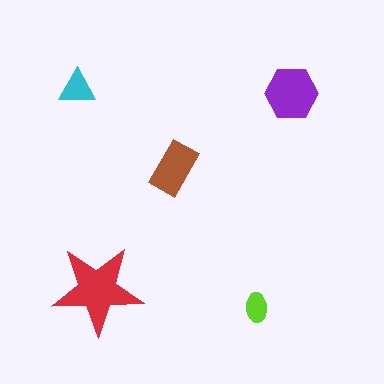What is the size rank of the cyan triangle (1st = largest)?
4th.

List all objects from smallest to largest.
The lime ellipse, the cyan triangle, the brown rectangle, the purple hexagon, the red star.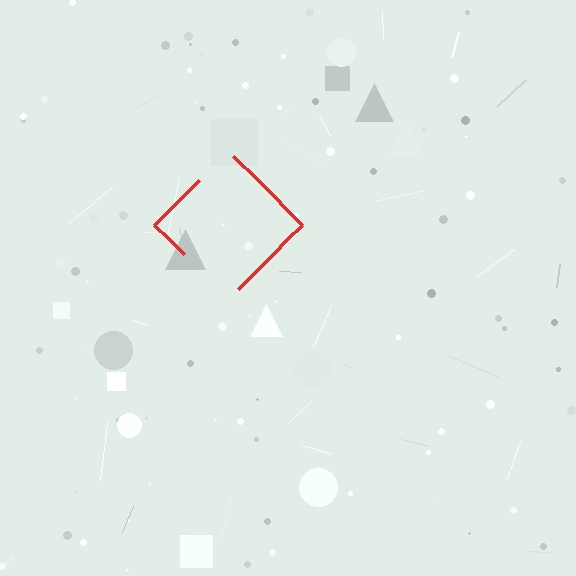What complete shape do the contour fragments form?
The contour fragments form a diamond.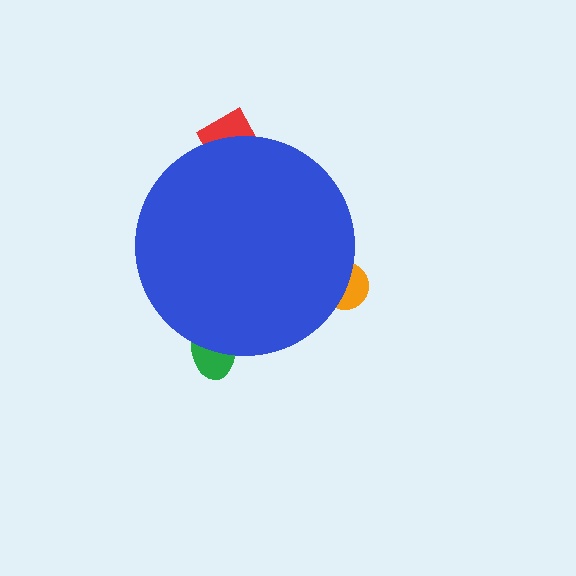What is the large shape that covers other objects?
A blue circle.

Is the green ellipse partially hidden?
Yes, the green ellipse is partially hidden behind the blue circle.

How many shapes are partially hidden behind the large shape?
3 shapes are partially hidden.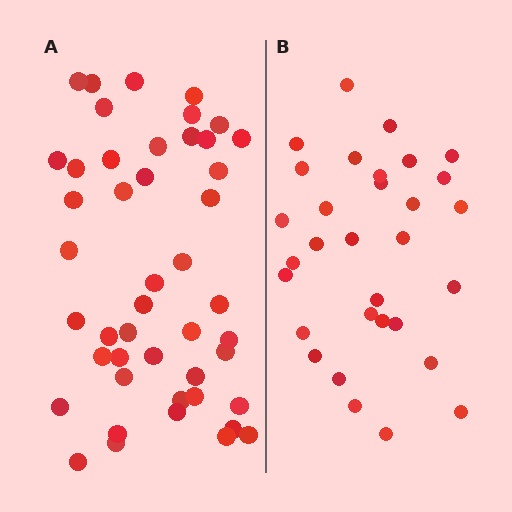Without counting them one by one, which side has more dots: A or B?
Region A (the left region) has more dots.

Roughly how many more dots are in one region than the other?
Region A has approximately 15 more dots than region B.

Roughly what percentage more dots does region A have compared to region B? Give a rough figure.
About 50% more.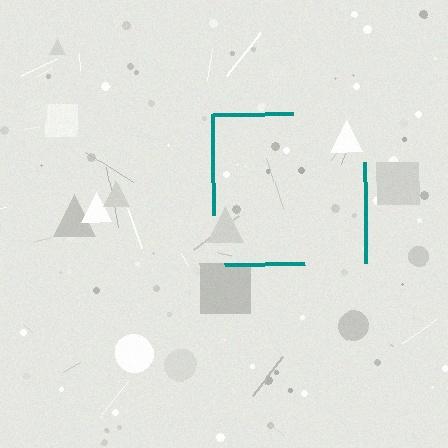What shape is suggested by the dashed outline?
The dashed outline suggests a square.